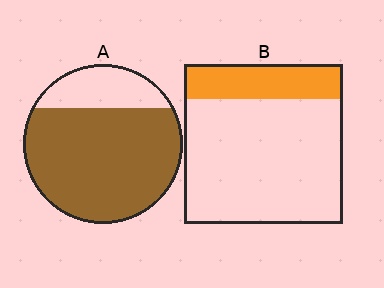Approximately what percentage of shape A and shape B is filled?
A is approximately 80% and B is approximately 20%.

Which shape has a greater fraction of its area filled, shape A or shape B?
Shape A.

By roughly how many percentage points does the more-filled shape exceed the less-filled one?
By roughly 55 percentage points (A over B).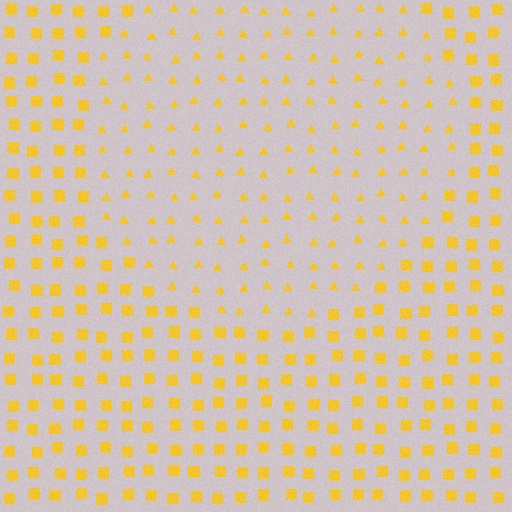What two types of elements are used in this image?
The image uses triangles inside the circle region and squares outside it.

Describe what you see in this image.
The image is filled with small yellow elements arranged in a uniform grid. A circle-shaped region contains triangles, while the surrounding area contains squares. The boundary is defined purely by the change in element shape.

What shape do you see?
I see a circle.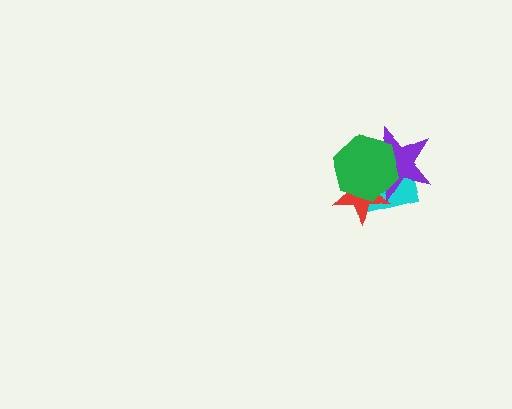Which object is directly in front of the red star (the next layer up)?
The purple star is directly in front of the red star.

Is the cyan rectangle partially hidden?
Yes, it is partially covered by another shape.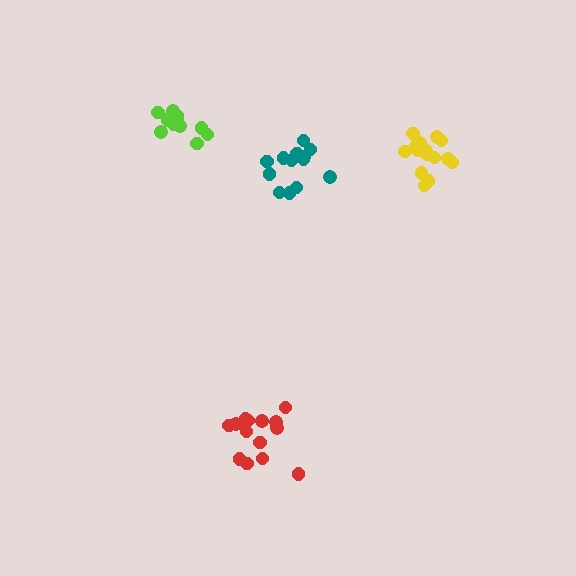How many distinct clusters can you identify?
There are 4 distinct clusters.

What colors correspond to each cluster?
The clusters are colored: yellow, teal, lime, red.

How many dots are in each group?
Group 1: 16 dots, Group 2: 13 dots, Group 3: 11 dots, Group 4: 15 dots (55 total).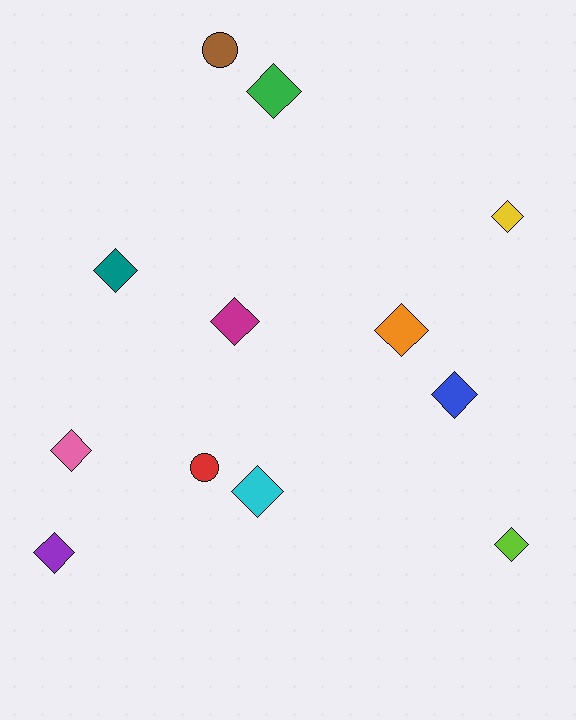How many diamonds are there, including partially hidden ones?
There are 10 diamonds.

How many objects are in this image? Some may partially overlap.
There are 12 objects.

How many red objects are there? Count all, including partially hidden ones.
There is 1 red object.